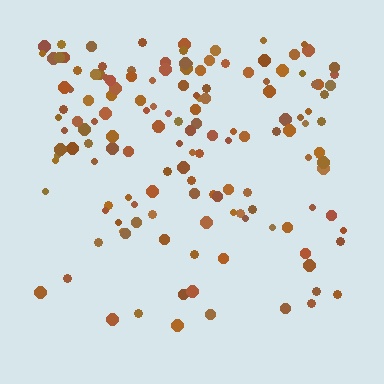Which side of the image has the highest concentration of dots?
The top.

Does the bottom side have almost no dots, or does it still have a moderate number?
Still a moderate number, just noticeably fewer than the top.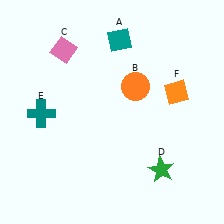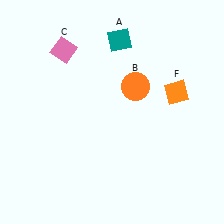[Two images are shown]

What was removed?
The teal cross (E), the green star (D) were removed in Image 2.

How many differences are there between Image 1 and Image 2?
There are 2 differences between the two images.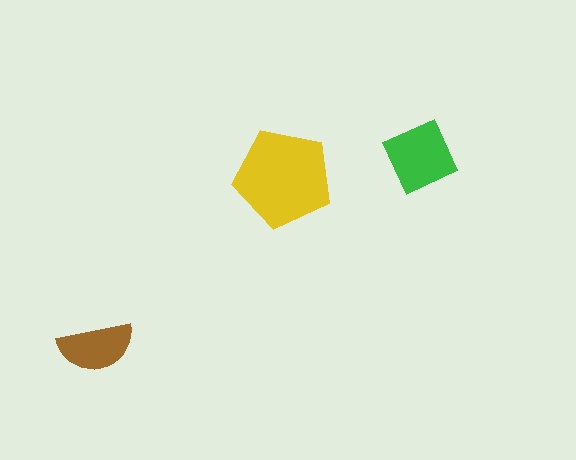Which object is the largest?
The yellow pentagon.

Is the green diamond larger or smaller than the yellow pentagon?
Smaller.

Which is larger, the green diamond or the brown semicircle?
The green diamond.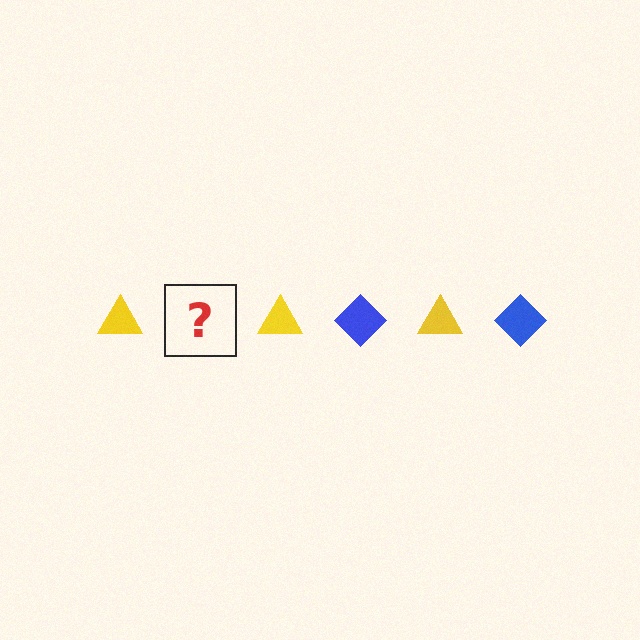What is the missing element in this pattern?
The missing element is a blue diamond.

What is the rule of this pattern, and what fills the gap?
The rule is that the pattern alternates between yellow triangle and blue diamond. The gap should be filled with a blue diamond.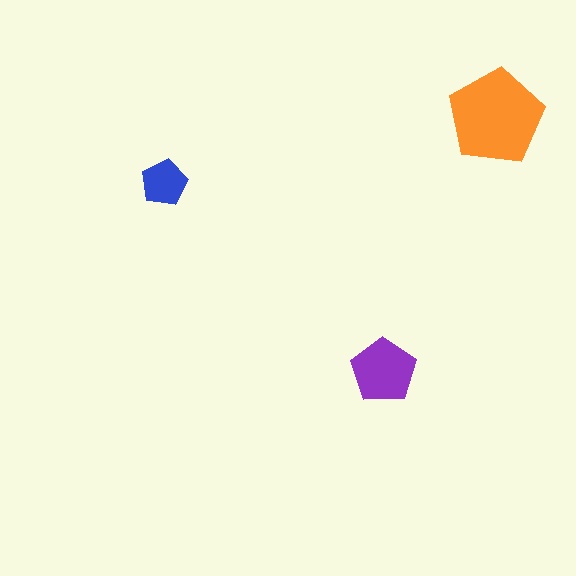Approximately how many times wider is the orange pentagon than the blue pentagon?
About 2 times wider.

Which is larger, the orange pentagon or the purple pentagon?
The orange one.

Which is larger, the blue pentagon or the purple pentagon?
The purple one.